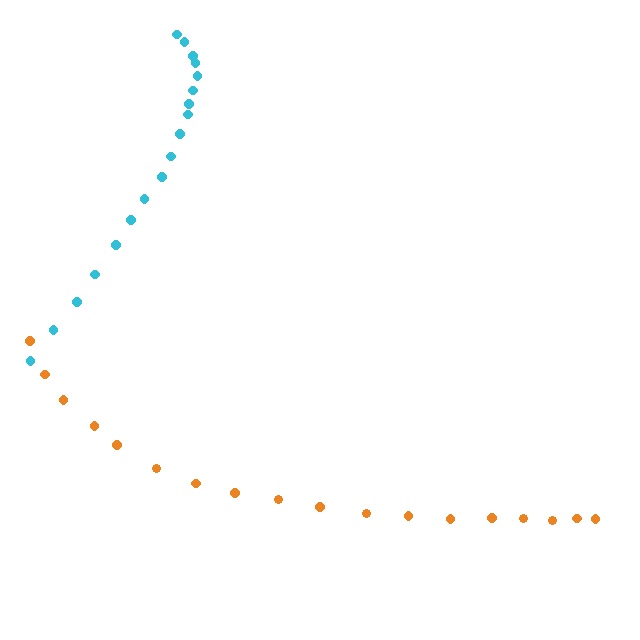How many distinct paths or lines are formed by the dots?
There are 2 distinct paths.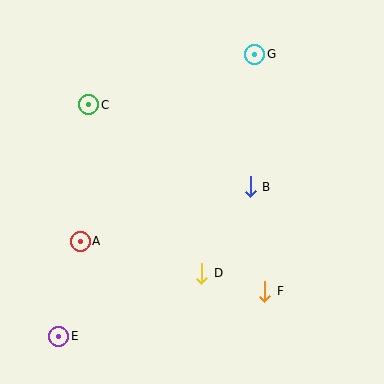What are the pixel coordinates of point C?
Point C is at (89, 105).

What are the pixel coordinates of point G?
Point G is at (255, 54).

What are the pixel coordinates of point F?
Point F is at (265, 291).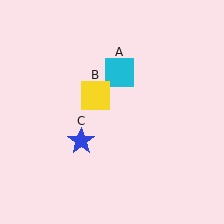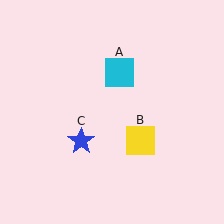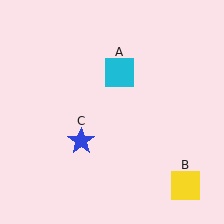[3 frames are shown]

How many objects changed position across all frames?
1 object changed position: yellow square (object B).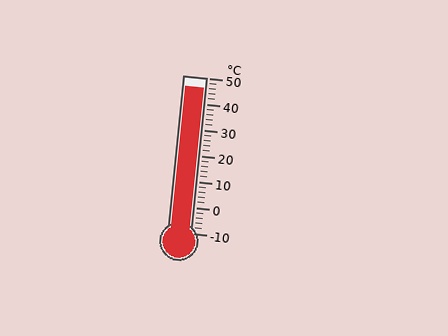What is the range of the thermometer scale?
The thermometer scale ranges from -10°C to 50°C.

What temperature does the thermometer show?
The thermometer shows approximately 46°C.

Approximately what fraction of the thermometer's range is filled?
The thermometer is filled to approximately 95% of its range.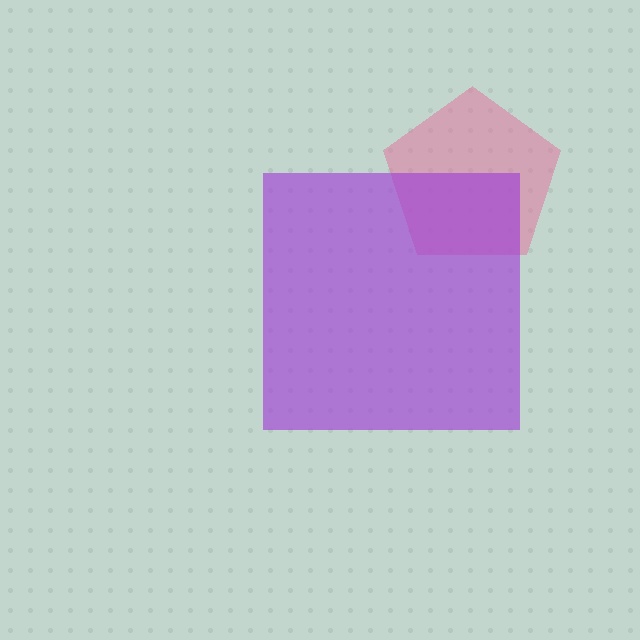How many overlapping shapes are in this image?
There are 2 overlapping shapes in the image.